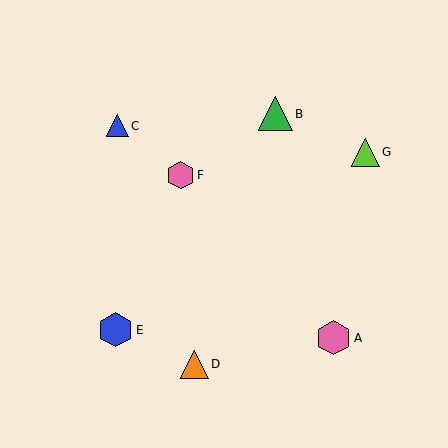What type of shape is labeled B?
Shape B is a green triangle.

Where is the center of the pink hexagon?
The center of the pink hexagon is at (180, 175).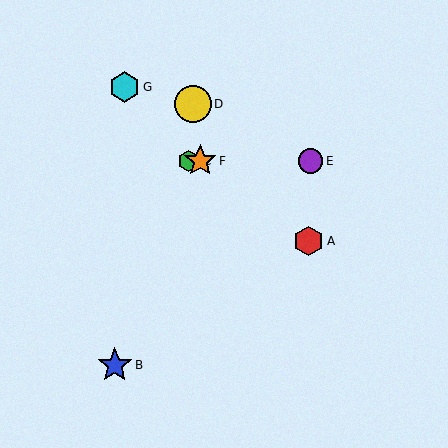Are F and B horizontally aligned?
No, F is at y≈161 and B is at y≈365.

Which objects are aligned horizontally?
Objects C, E, F are aligned horizontally.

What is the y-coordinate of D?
Object D is at y≈104.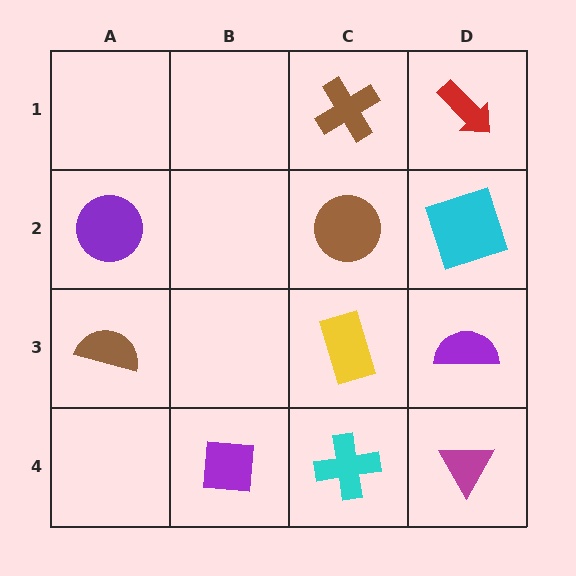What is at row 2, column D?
A cyan square.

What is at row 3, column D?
A purple semicircle.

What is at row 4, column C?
A cyan cross.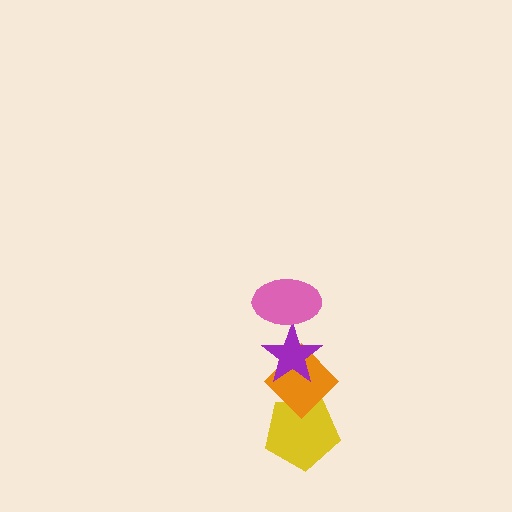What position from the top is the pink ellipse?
The pink ellipse is 1st from the top.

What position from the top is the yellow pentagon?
The yellow pentagon is 4th from the top.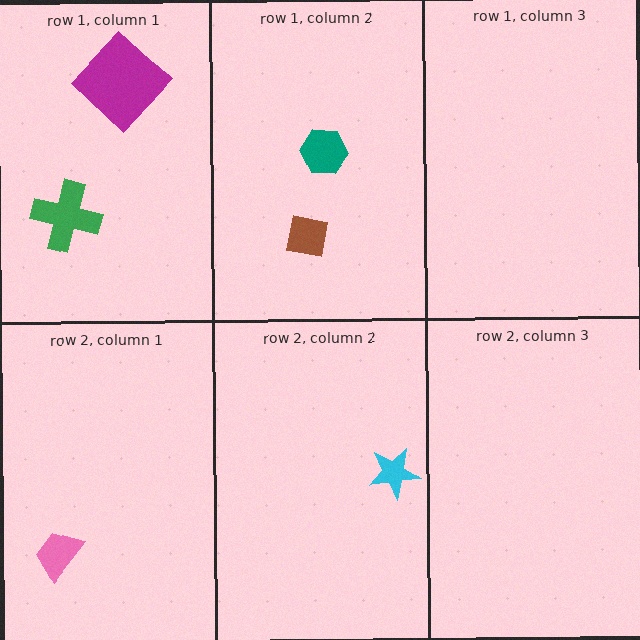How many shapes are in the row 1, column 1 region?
2.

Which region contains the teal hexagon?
The row 1, column 2 region.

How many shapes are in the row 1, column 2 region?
2.